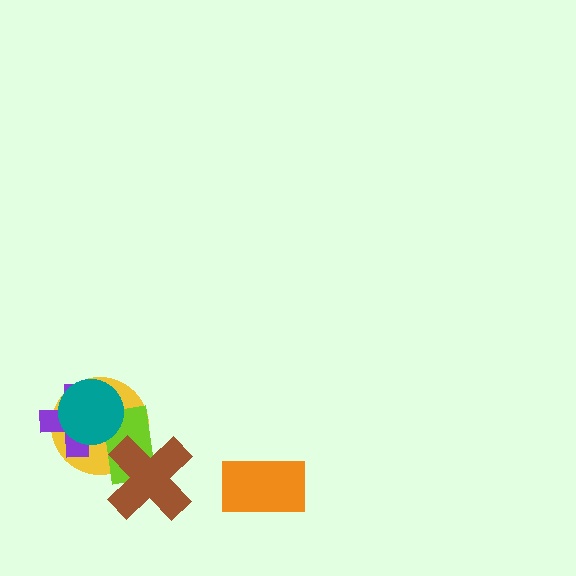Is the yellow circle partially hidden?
Yes, it is partially covered by another shape.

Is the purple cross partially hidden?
Yes, it is partially covered by another shape.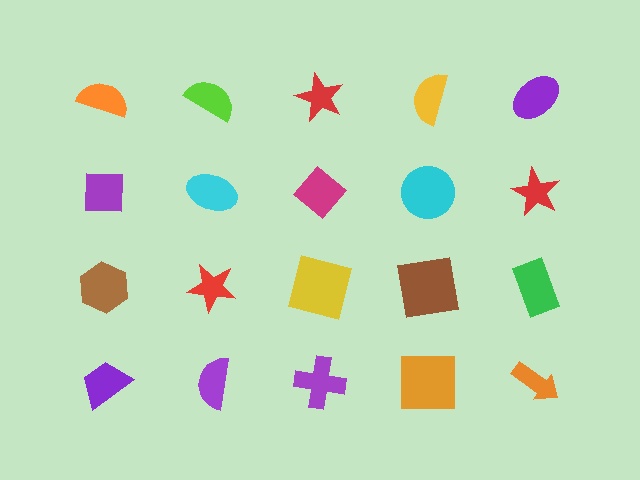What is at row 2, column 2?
A cyan ellipse.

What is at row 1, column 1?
An orange semicircle.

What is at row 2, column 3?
A magenta diamond.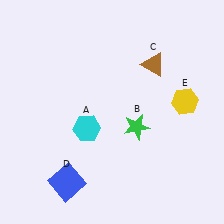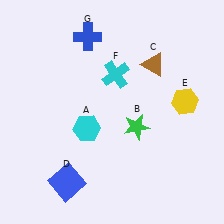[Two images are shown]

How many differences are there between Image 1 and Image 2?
There are 2 differences between the two images.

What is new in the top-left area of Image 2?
A blue cross (G) was added in the top-left area of Image 2.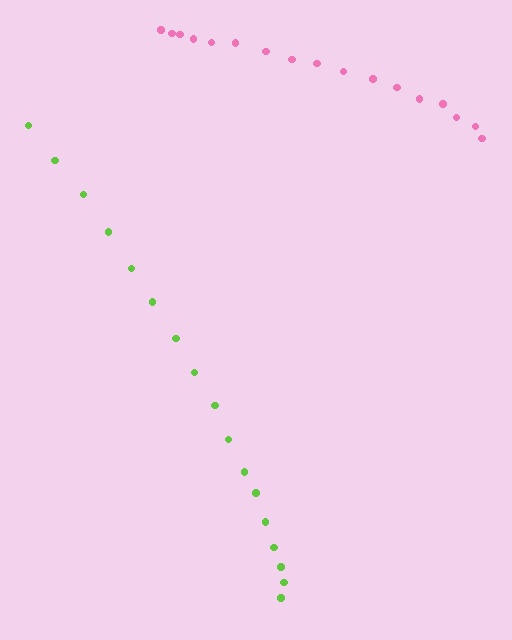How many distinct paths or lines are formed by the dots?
There are 2 distinct paths.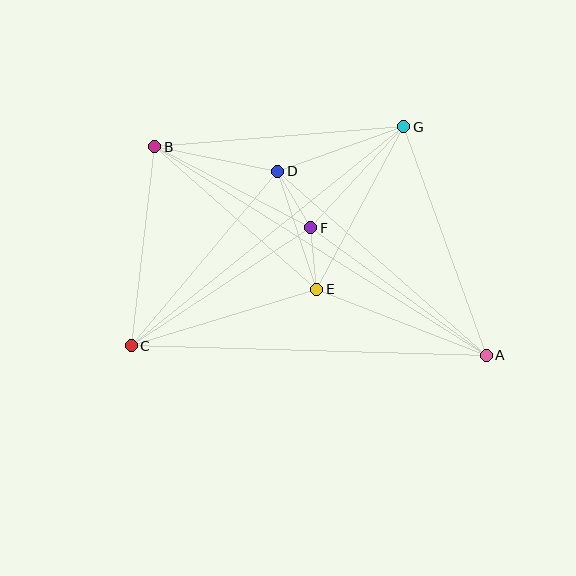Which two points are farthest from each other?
Points A and B are farthest from each other.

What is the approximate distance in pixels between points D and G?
The distance between D and G is approximately 134 pixels.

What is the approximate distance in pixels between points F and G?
The distance between F and G is approximately 137 pixels.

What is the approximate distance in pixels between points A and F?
The distance between A and F is approximately 217 pixels.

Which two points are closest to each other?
Points E and F are closest to each other.